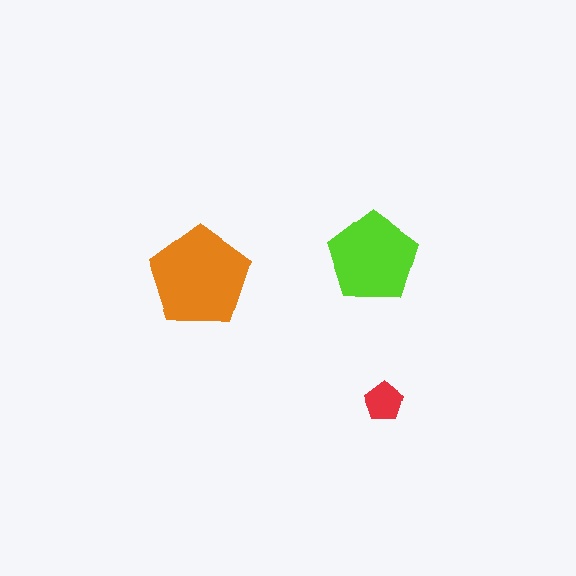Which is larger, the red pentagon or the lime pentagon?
The lime one.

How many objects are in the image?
There are 3 objects in the image.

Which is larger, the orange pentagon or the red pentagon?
The orange one.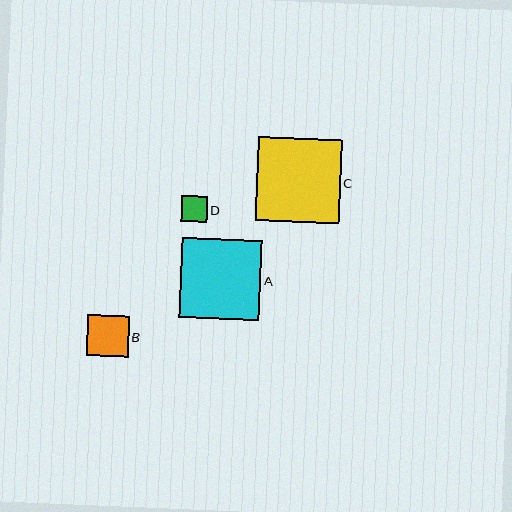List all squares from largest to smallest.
From largest to smallest: C, A, B, D.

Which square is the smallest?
Square D is the smallest with a size of approximately 26 pixels.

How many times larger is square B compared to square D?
Square B is approximately 1.6 times the size of square D.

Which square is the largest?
Square C is the largest with a size of approximately 84 pixels.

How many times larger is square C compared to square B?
Square C is approximately 2.0 times the size of square B.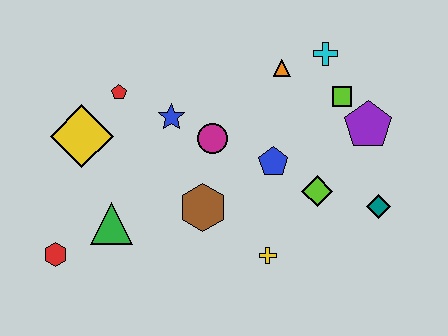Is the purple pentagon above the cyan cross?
No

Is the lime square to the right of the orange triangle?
Yes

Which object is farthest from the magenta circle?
The red hexagon is farthest from the magenta circle.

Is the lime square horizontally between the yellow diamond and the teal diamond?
Yes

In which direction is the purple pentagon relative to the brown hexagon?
The purple pentagon is to the right of the brown hexagon.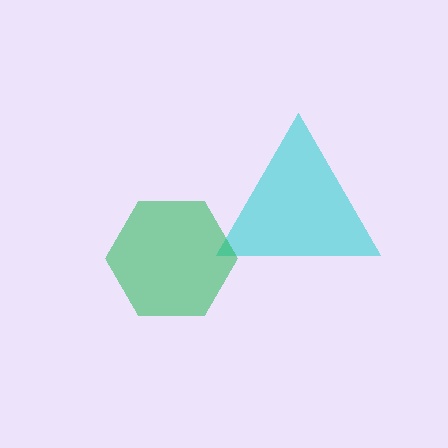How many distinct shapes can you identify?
There are 2 distinct shapes: a cyan triangle, a green hexagon.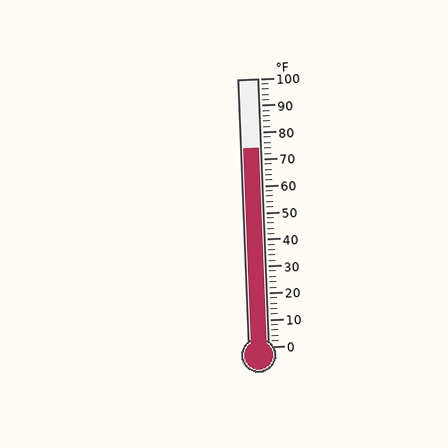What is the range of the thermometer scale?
The thermometer scale ranges from 0°F to 100°F.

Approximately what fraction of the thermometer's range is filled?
The thermometer is filled to approximately 75% of its range.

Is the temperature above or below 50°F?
The temperature is above 50°F.